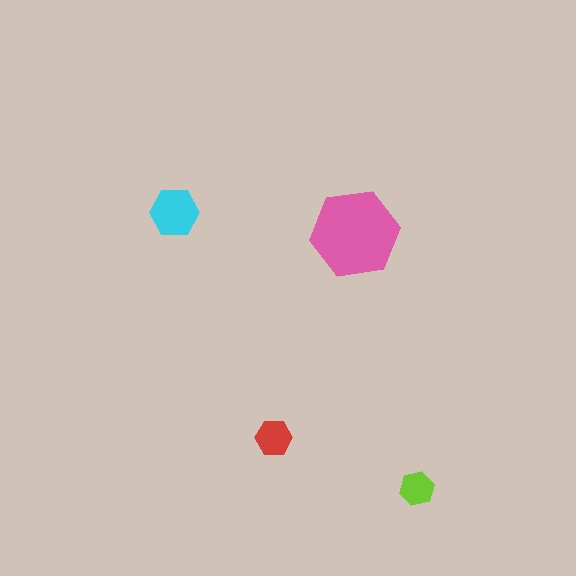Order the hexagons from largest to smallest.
the pink one, the cyan one, the red one, the lime one.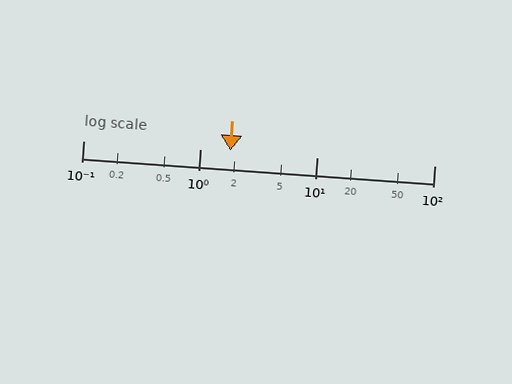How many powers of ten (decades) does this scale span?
The scale spans 3 decades, from 0.1 to 100.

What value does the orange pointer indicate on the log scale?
The pointer indicates approximately 1.8.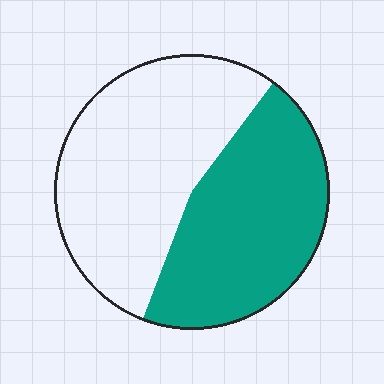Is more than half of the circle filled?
No.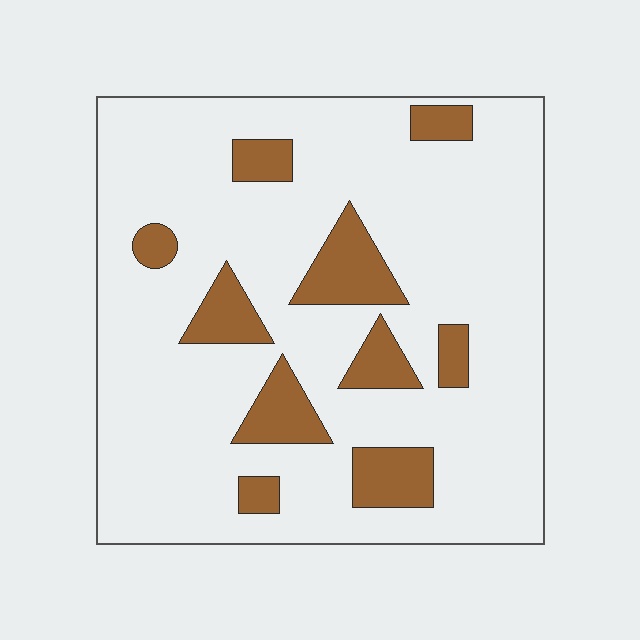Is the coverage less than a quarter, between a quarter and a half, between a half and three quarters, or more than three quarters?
Less than a quarter.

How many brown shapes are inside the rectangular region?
10.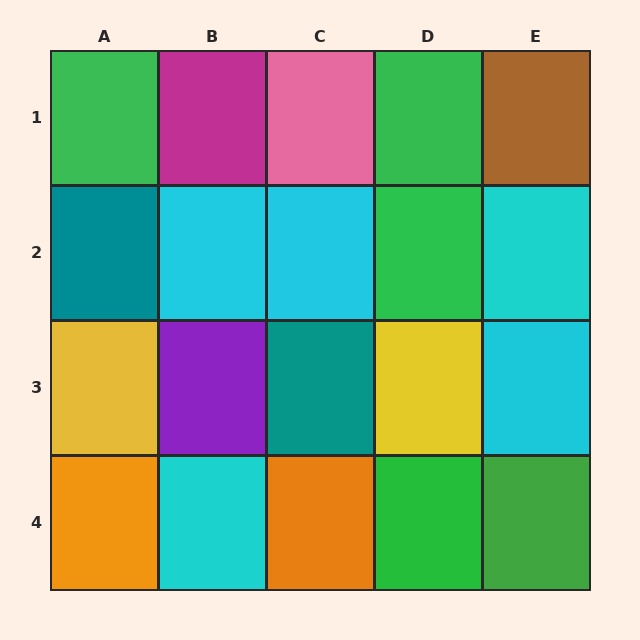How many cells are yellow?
2 cells are yellow.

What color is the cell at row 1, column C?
Pink.